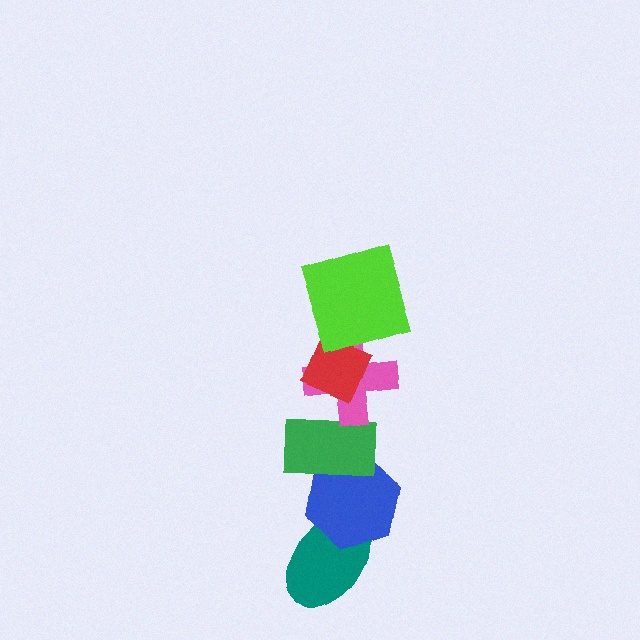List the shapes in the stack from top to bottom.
From top to bottom: the lime square, the red diamond, the pink cross, the green rectangle, the blue hexagon, the teal ellipse.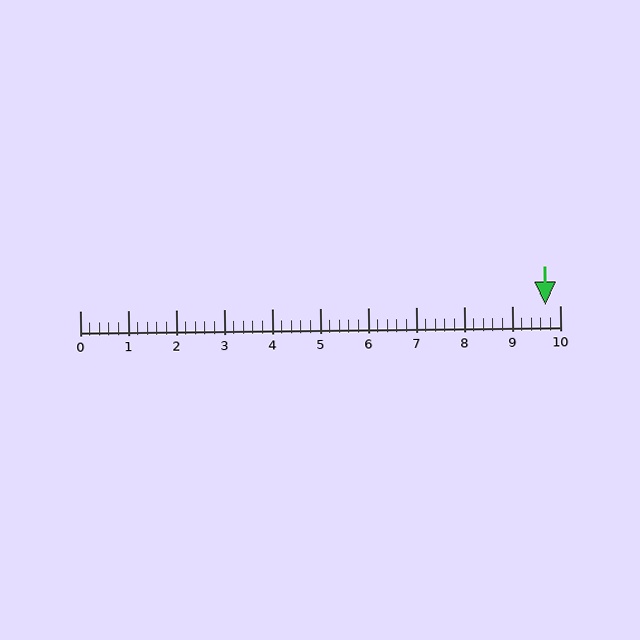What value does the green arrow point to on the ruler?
The green arrow points to approximately 9.7.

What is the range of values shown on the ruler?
The ruler shows values from 0 to 10.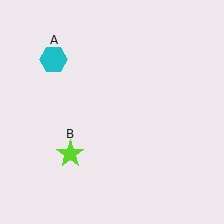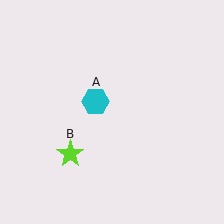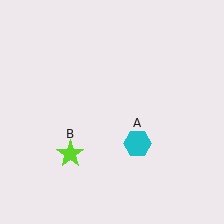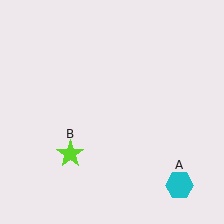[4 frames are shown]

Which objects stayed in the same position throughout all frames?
Lime star (object B) remained stationary.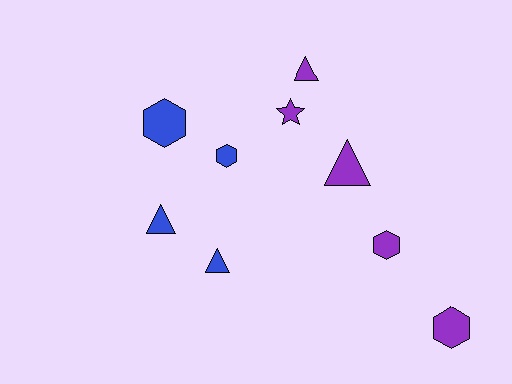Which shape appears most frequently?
Triangle, with 4 objects.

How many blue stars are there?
There are no blue stars.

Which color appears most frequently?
Purple, with 5 objects.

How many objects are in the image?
There are 9 objects.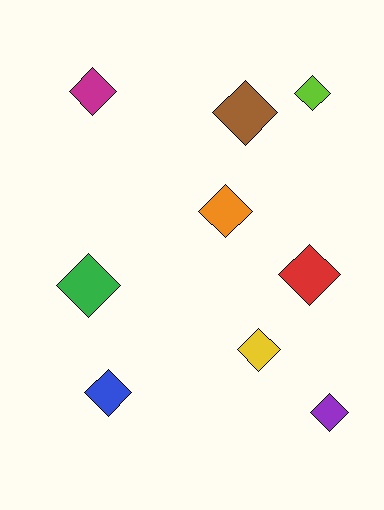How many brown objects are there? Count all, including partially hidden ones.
There is 1 brown object.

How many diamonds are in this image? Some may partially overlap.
There are 9 diamonds.